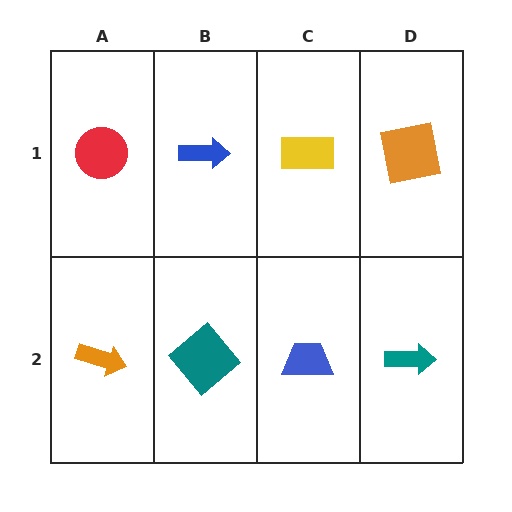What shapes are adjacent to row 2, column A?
A red circle (row 1, column A), a teal diamond (row 2, column B).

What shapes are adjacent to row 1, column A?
An orange arrow (row 2, column A), a blue arrow (row 1, column B).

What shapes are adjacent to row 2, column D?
An orange square (row 1, column D), a blue trapezoid (row 2, column C).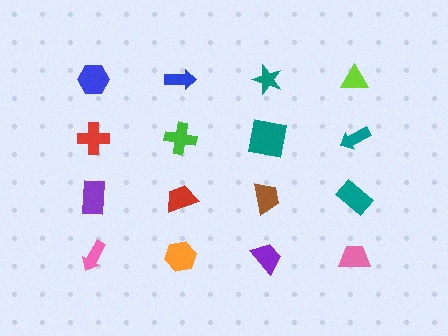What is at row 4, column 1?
A pink arrow.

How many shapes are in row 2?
4 shapes.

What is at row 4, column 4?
A pink trapezoid.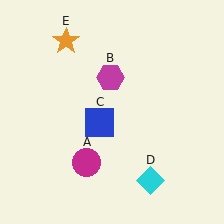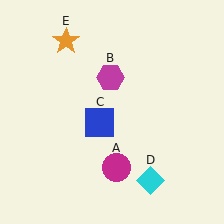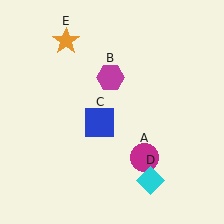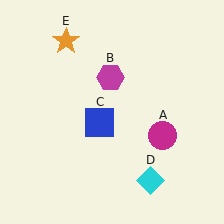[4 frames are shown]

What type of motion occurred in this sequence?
The magenta circle (object A) rotated counterclockwise around the center of the scene.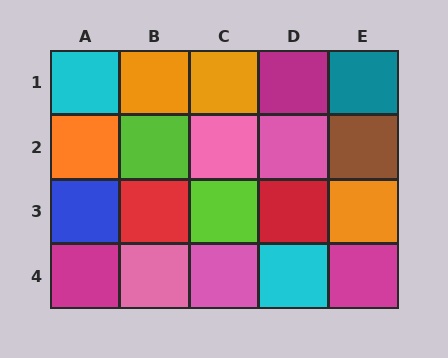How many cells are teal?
1 cell is teal.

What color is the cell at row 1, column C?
Orange.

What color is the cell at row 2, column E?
Brown.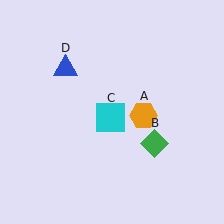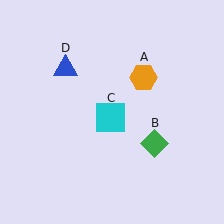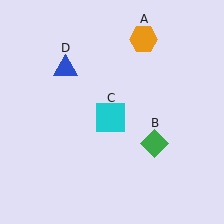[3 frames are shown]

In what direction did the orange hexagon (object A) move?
The orange hexagon (object A) moved up.